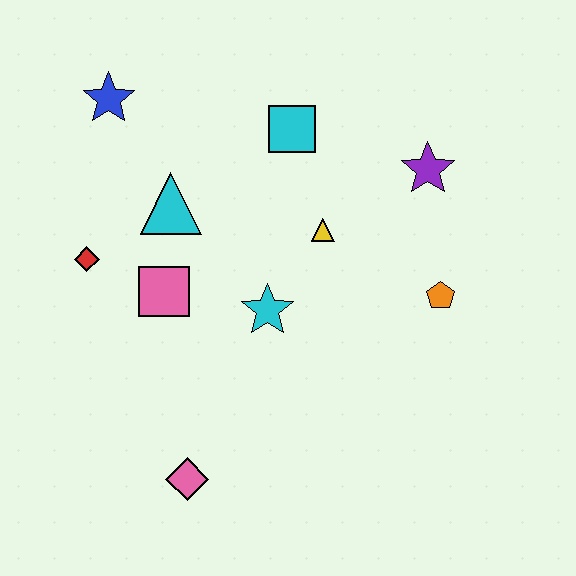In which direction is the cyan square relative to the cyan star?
The cyan square is above the cyan star.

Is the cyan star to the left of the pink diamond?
No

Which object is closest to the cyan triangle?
The pink square is closest to the cyan triangle.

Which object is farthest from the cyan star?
The blue star is farthest from the cyan star.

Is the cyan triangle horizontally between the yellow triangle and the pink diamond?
No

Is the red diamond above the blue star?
No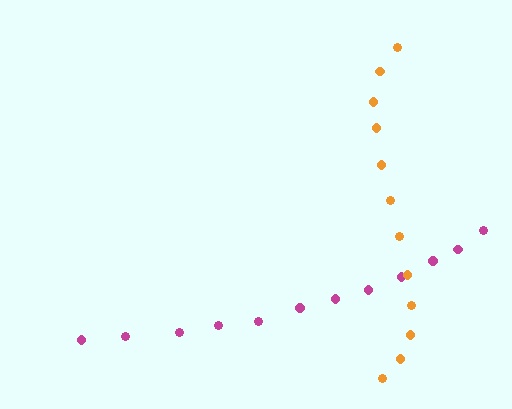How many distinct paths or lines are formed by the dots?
There are 2 distinct paths.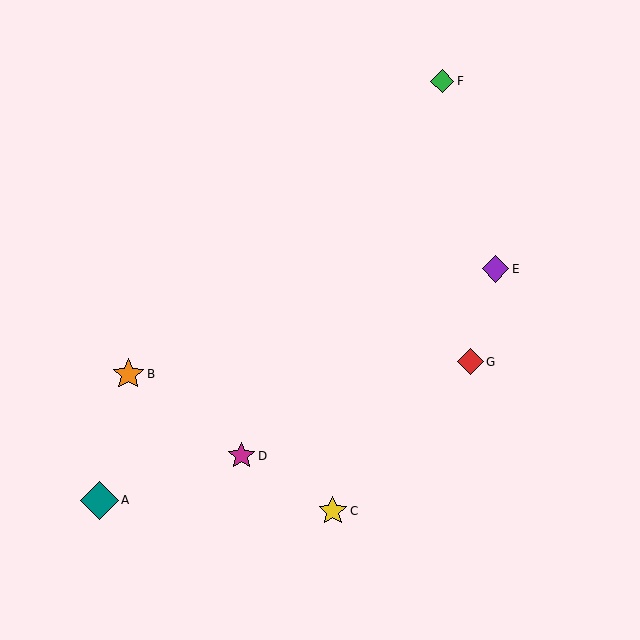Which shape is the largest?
The teal diamond (labeled A) is the largest.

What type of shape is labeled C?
Shape C is a yellow star.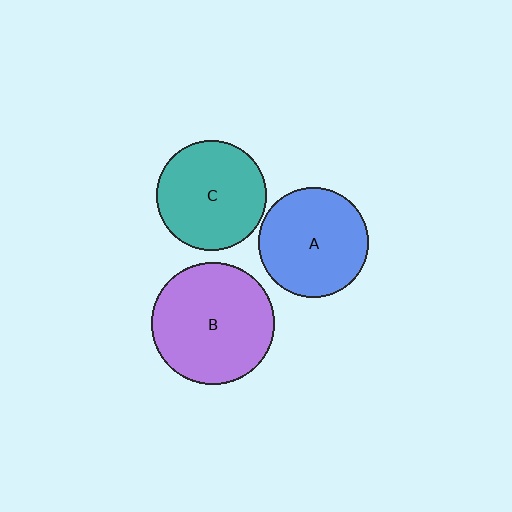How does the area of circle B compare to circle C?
Approximately 1.2 times.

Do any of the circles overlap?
No, none of the circles overlap.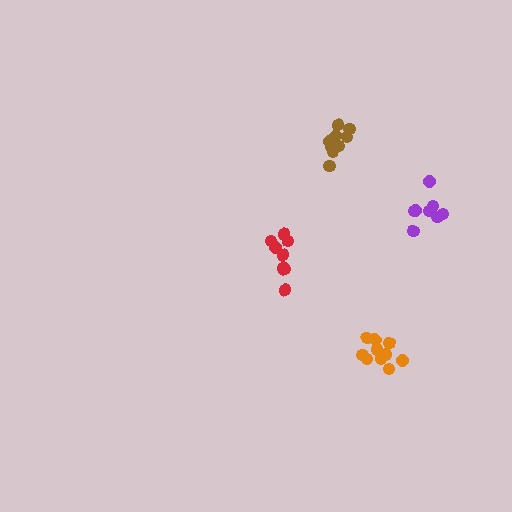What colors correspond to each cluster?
The clusters are colored: brown, purple, red, orange.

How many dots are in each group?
Group 1: 9 dots, Group 2: 8 dots, Group 3: 8 dots, Group 4: 10 dots (35 total).